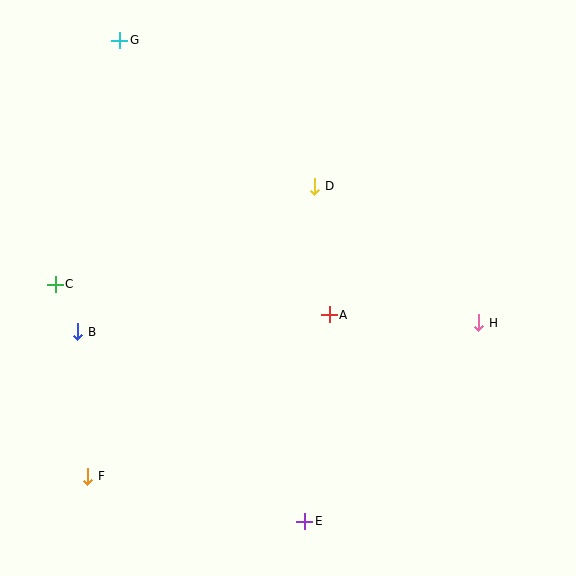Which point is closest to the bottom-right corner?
Point H is closest to the bottom-right corner.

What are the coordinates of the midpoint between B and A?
The midpoint between B and A is at (204, 323).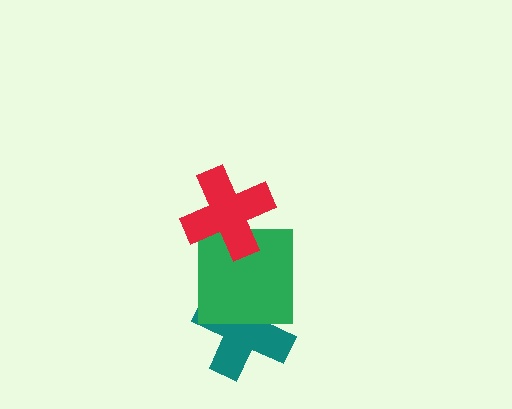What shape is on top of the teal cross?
The green square is on top of the teal cross.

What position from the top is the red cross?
The red cross is 1st from the top.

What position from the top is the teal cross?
The teal cross is 3rd from the top.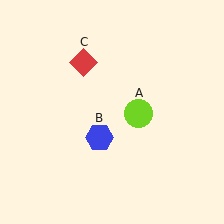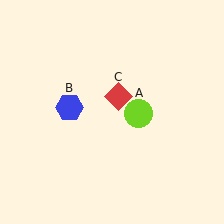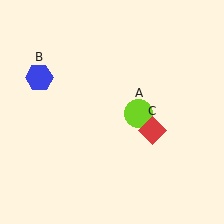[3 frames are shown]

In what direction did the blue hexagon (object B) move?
The blue hexagon (object B) moved up and to the left.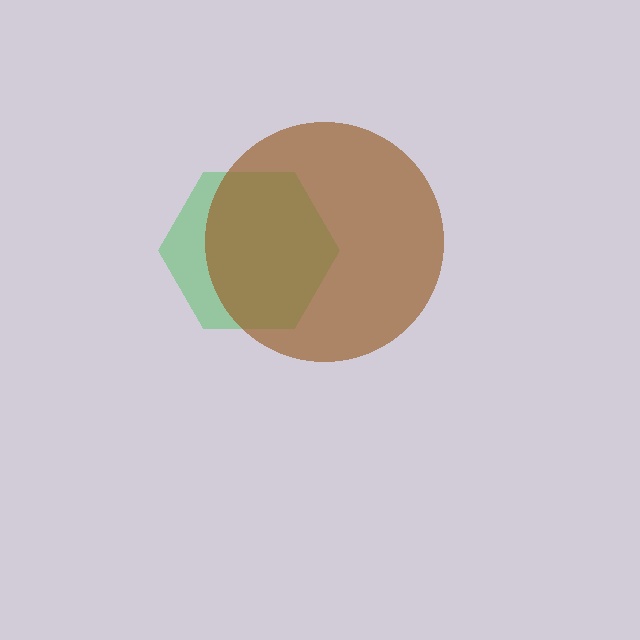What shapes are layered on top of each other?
The layered shapes are: a green hexagon, a brown circle.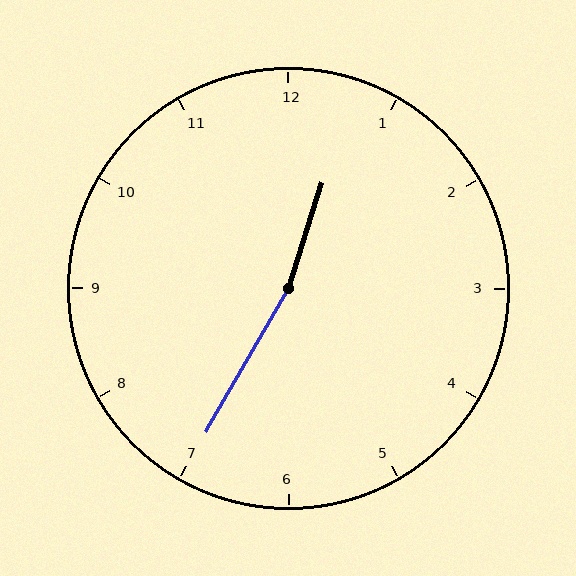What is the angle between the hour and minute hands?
Approximately 168 degrees.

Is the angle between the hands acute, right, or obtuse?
It is obtuse.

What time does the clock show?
12:35.